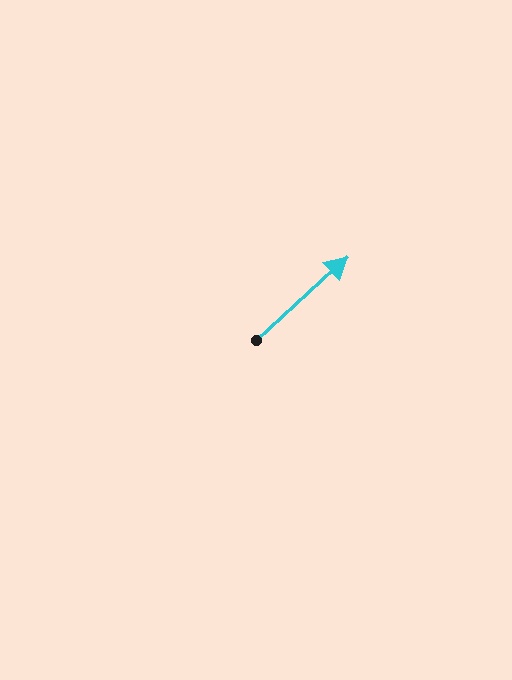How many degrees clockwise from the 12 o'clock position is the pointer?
Approximately 48 degrees.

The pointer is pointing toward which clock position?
Roughly 2 o'clock.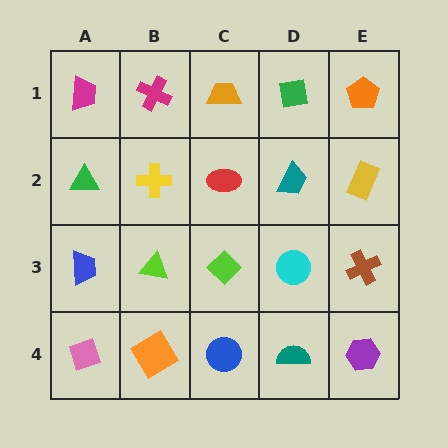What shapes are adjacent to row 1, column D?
A teal trapezoid (row 2, column D), an orange trapezoid (row 1, column C), an orange pentagon (row 1, column E).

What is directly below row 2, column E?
A brown cross.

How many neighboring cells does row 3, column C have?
4.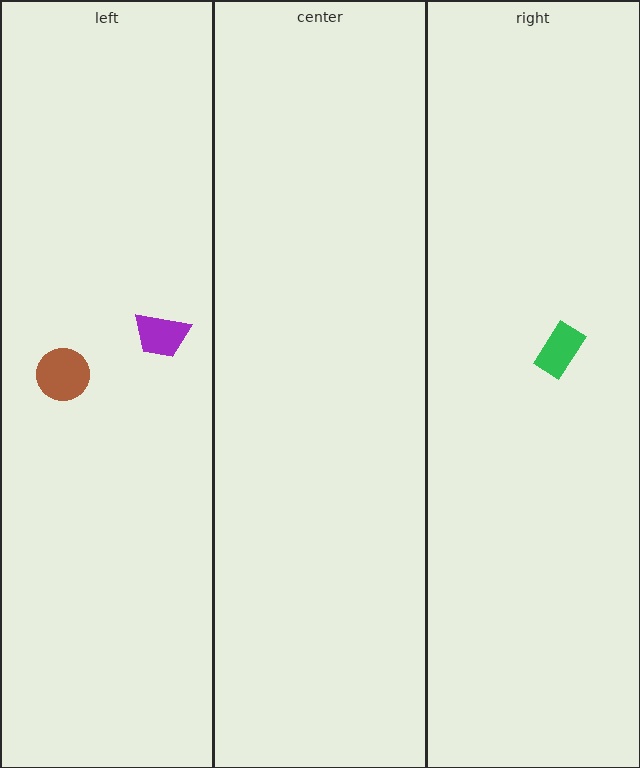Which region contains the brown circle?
The left region.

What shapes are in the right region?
The green rectangle.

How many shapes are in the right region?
1.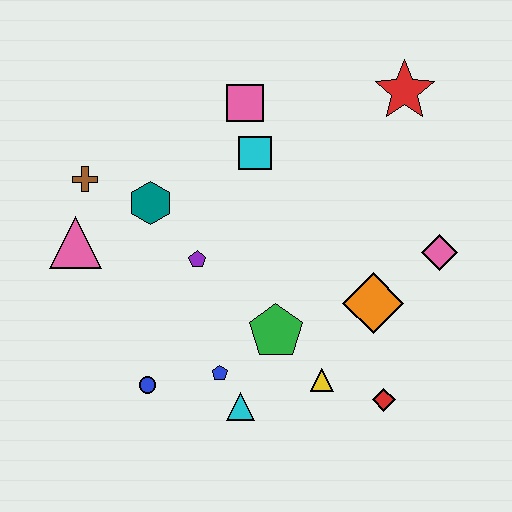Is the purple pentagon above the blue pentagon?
Yes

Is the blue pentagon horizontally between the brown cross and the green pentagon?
Yes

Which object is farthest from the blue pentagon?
The red star is farthest from the blue pentagon.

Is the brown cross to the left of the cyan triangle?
Yes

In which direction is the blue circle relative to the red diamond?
The blue circle is to the left of the red diamond.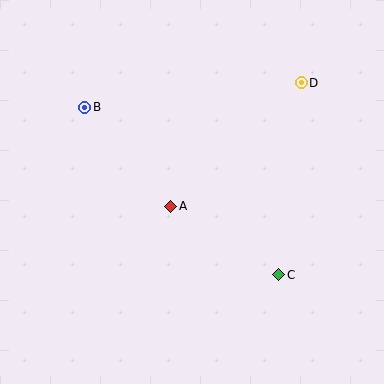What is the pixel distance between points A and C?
The distance between A and C is 128 pixels.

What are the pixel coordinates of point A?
Point A is at (171, 206).